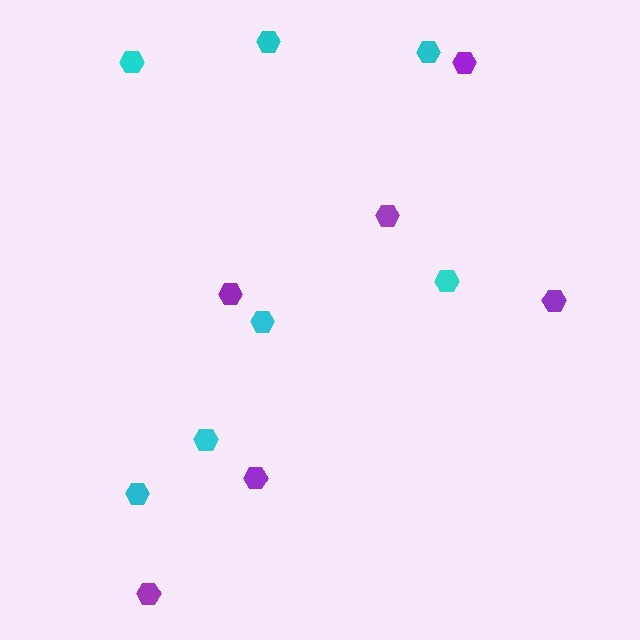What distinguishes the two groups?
There are 2 groups: one group of purple hexagons (6) and one group of cyan hexagons (7).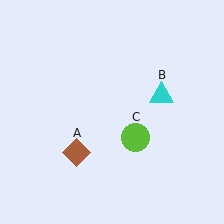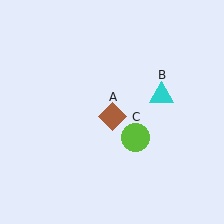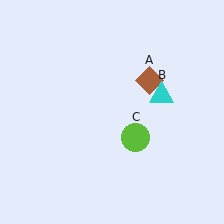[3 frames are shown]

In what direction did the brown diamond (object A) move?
The brown diamond (object A) moved up and to the right.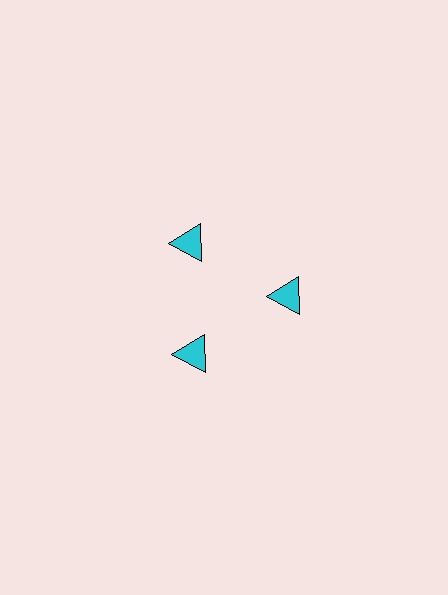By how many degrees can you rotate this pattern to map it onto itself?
The pattern maps onto itself every 120 degrees of rotation.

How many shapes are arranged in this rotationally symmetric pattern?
There are 3 shapes, arranged in 3 groups of 1.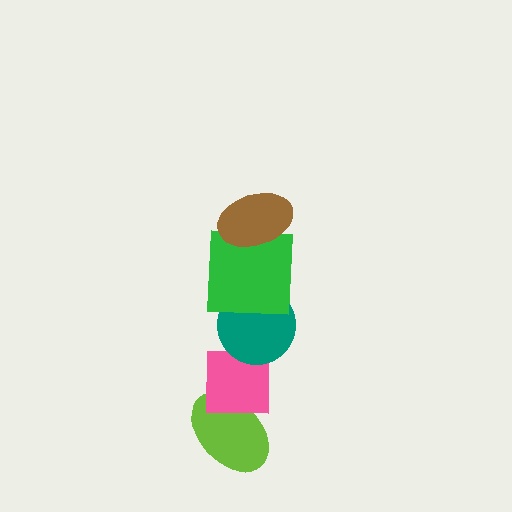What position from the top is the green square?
The green square is 2nd from the top.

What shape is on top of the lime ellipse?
The pink square is on top of the lime ellipse.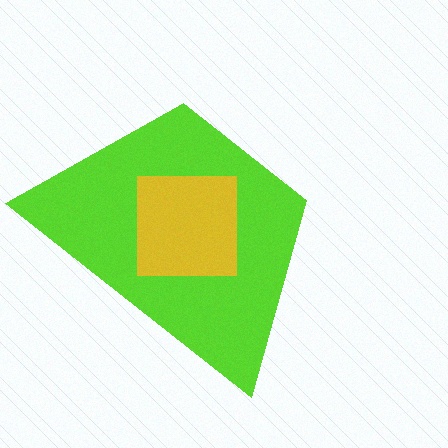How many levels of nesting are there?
2.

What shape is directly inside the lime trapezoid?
The yellow square.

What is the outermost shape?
The lime trapezoid.